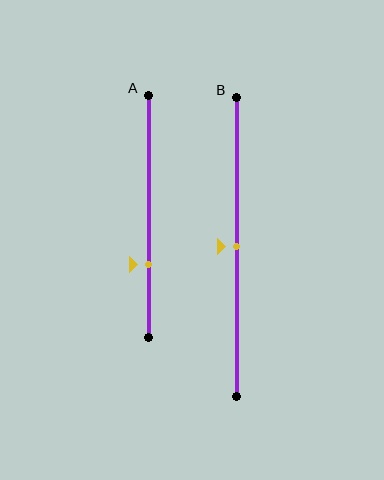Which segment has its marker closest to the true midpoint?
Segment B has its marker closest to the true midpoint.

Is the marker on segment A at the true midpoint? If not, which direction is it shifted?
No, the marker on segment A is shifted downward by about 20% of the segment length.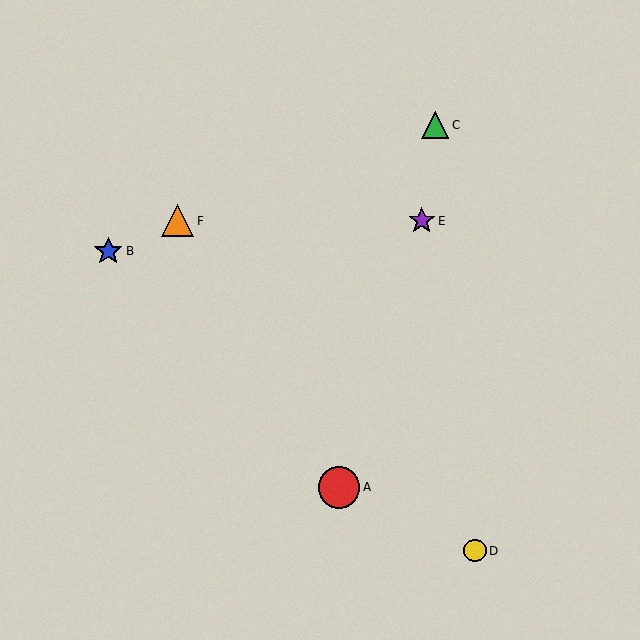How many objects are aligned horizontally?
2 objects (E, F) are aligned horizontally.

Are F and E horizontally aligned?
Yes, both are at y≈221.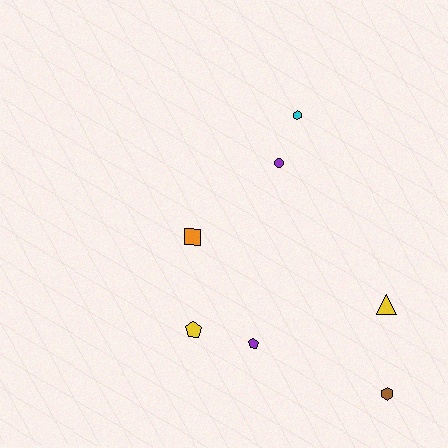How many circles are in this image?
There is 1 circle.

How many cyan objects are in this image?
There is 1 cyan object.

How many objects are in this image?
There are 7 objects.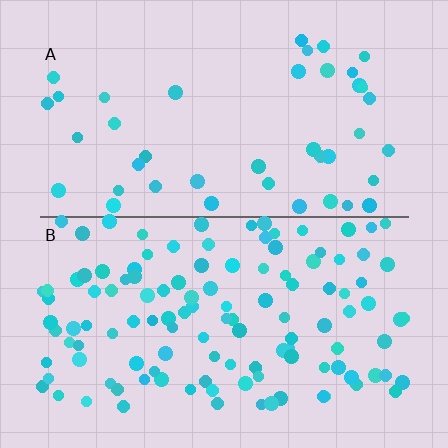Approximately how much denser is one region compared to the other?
Approximately 2.8× — region B over region A.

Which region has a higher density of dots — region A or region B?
B (the bottom).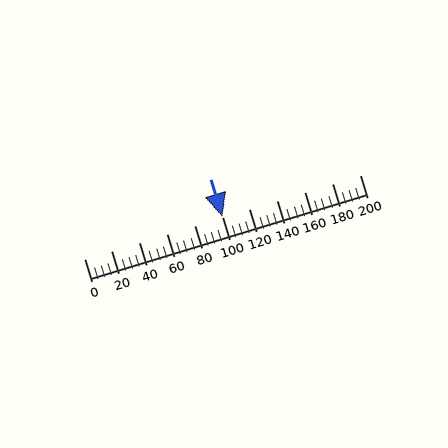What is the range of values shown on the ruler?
The ruler shows values from 0 to 200.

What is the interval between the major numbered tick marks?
The major tick marks are spaced 20 units apart.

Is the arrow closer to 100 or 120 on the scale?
The arrow is closer to 100.